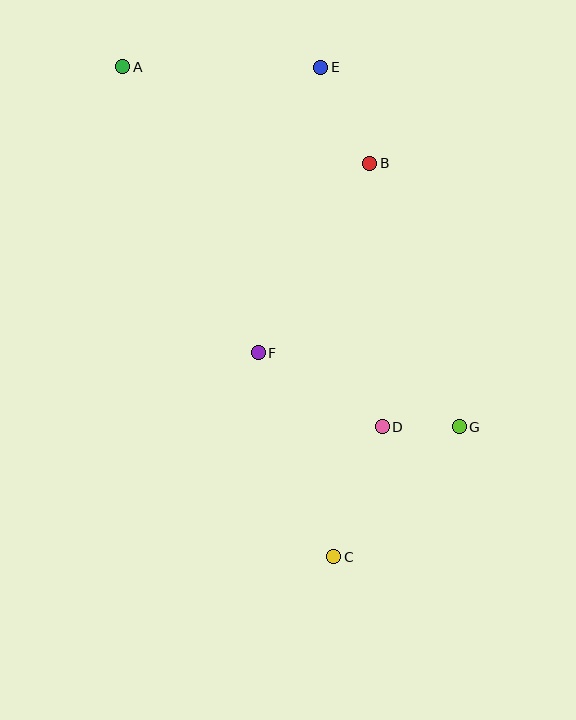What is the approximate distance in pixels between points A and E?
The distance between A and E is approximately 198 pixels.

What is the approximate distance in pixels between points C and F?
The distance between C and F is approximately 218 pixels.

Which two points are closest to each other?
Points D and G are closest to each other.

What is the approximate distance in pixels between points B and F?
The distance between B and F is approximately 220 pixels.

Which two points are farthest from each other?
Points A and C are farthest from each other.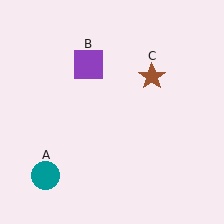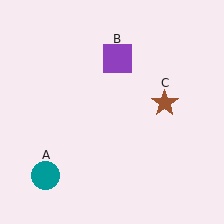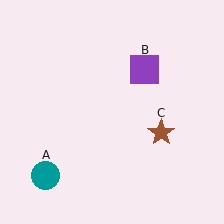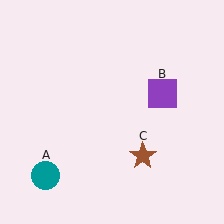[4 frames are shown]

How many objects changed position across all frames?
2 objects changed position: purple square (object B), brown star (object C).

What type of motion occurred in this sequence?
The purple square (object B), brown star (object C) rotated clockwise around the center of the scene.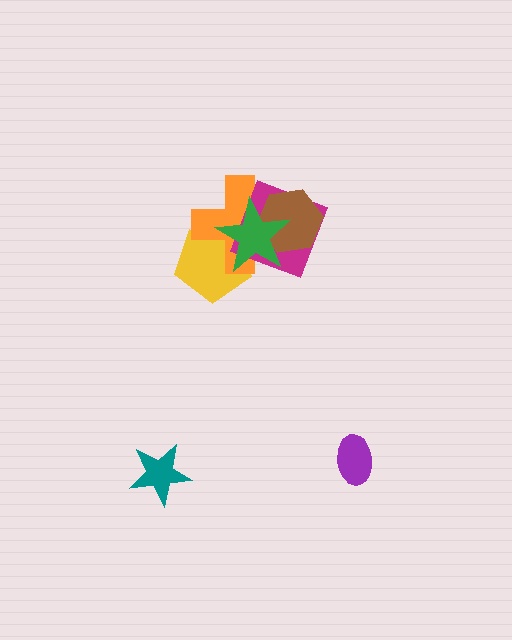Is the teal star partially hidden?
No, no other shape covers it.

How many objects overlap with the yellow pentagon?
2 objects overlap with the yellow pentagon.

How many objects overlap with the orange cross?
4 objects overlap with the orange cross.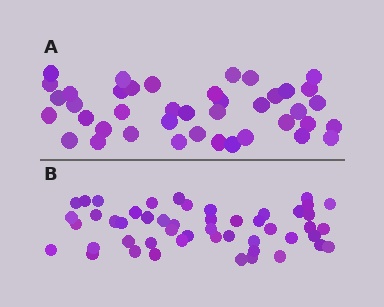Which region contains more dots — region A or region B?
Region B (the bottom region) has more dots.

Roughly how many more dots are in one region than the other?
Region B has roughly 8 or so more dots than region A.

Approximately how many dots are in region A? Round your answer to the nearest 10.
About 40 dots. (The exact count is 41, which rounds to 40.)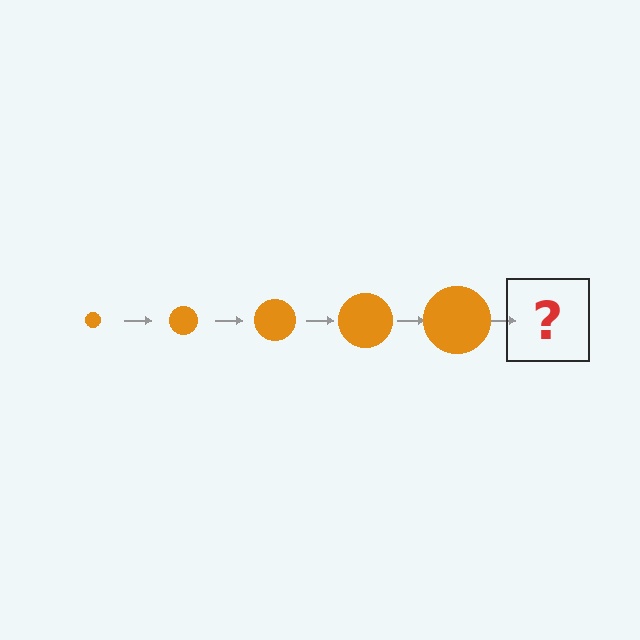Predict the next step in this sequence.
The next step is an orange circle, larger than the previous one.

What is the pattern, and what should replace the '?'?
The pattern is that the circle gets progressively larger each step. The '?' should be an orange circle, larger than the previous one.